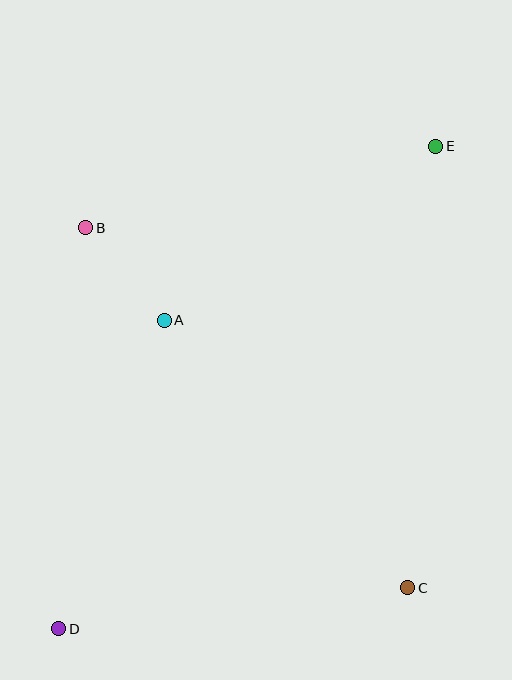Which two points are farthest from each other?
Points D and E are farthest from each other.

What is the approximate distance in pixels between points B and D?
The distance between B and D is approximately 402 pixels.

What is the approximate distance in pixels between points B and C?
The distance between B and C is approximately 483 pixels.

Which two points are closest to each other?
Points A and B are closest to each other.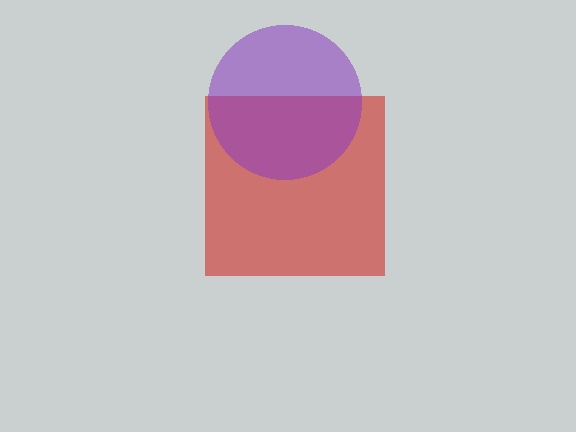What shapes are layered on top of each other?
The layered shapes are: a red square, a purple circle.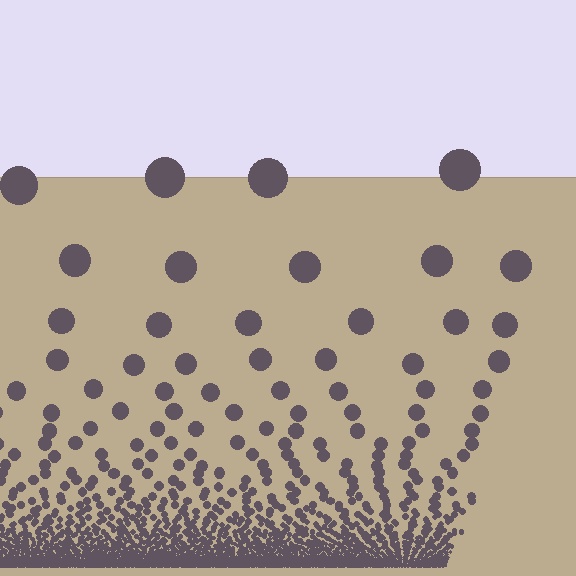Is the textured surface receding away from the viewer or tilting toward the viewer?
The surface appears to tilt toward the viewer. Texture elements get larger and sparser toward the top.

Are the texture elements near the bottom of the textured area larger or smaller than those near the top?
Smaller. The gradient is inverted — elements near the bottom are smaller and denser.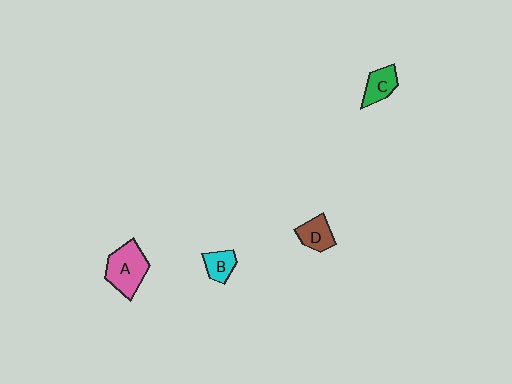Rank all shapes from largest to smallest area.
From largest to smallest: A (pink), C (green), D (brown), B (cyan).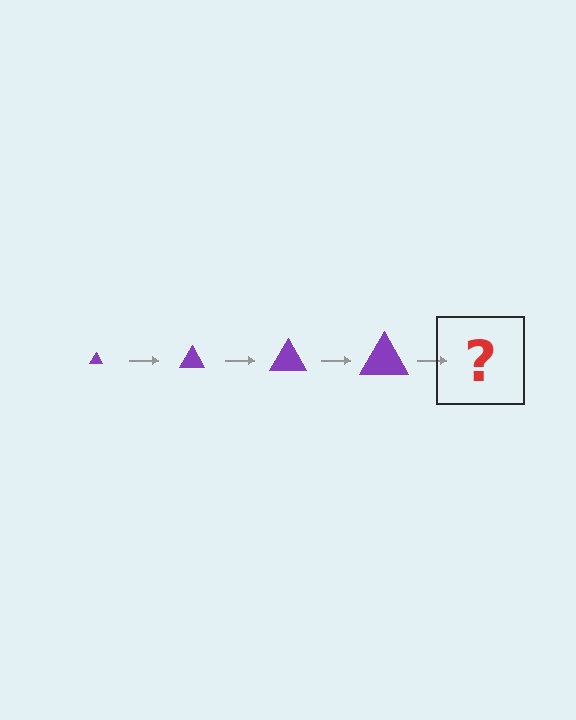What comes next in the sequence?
The next element should be a purple triangle, larger than the previous one.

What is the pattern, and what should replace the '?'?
The pattern is that the triangle gets progressively larger each step. The '?' should be a purple triangle, larger than the previous one.